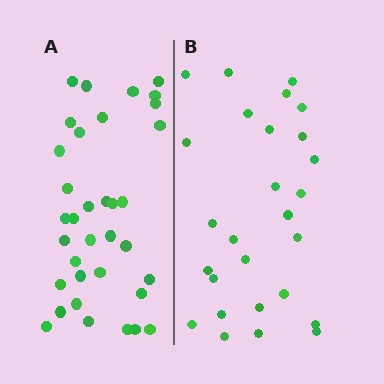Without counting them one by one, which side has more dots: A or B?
Region A (the left region) has more dots.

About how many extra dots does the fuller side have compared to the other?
Region A has roughly 8 or so more dots than region B.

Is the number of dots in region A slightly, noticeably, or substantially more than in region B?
Region A has noticeably more, but not dramatically so. The ratio is roughly 1.3 to 1.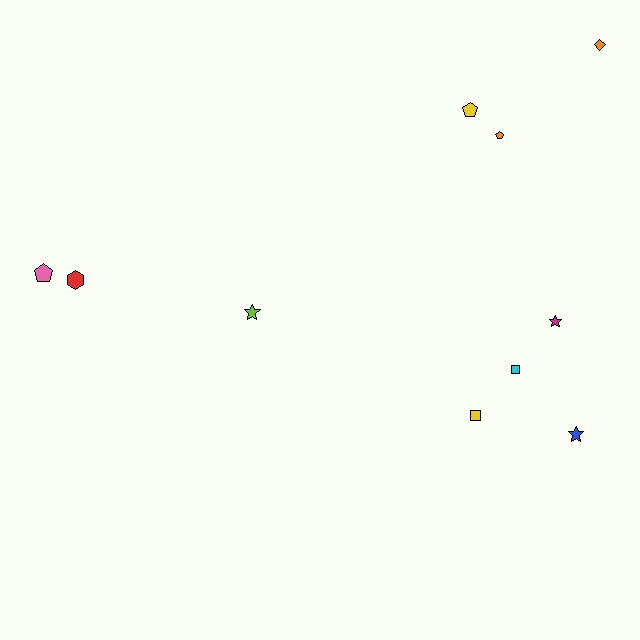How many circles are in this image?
There are no circles.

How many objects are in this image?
There are 10 objects.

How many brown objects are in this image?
There are no brown objects.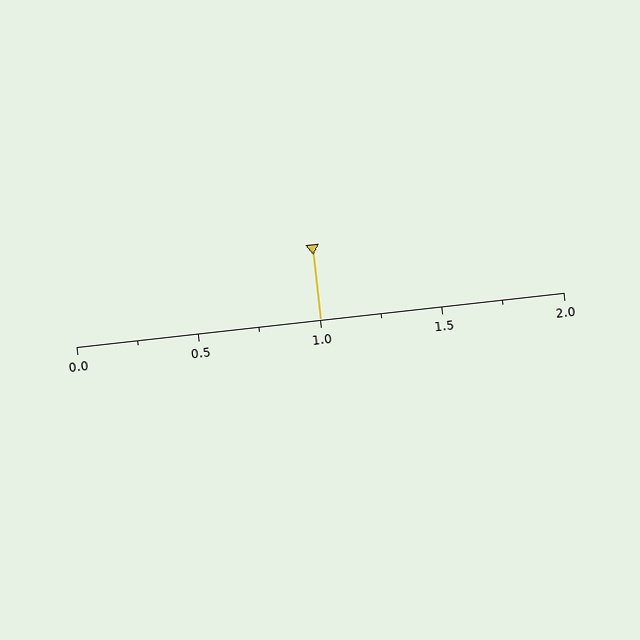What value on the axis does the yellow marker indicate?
The marker indicates approximately 1.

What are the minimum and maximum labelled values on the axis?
The axis runs from 0.0 to 2.0.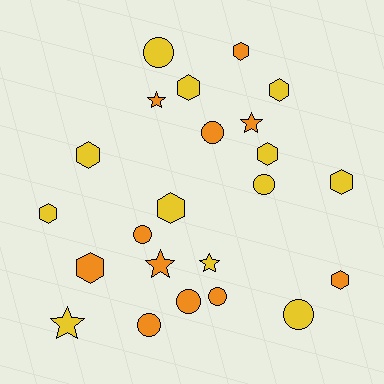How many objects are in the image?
There are 23 objects.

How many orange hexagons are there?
There are 3 orange hexagons.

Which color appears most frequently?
Yellow, with 12 objects.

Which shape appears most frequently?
Hexagon, with 10 objects.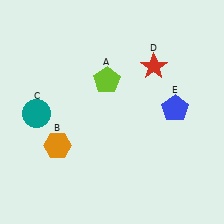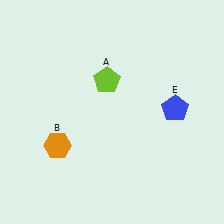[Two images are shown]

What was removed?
The teal circle (C), the red star (D) were removed in Image 2.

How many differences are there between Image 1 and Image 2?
There are 2 differences between the two images.